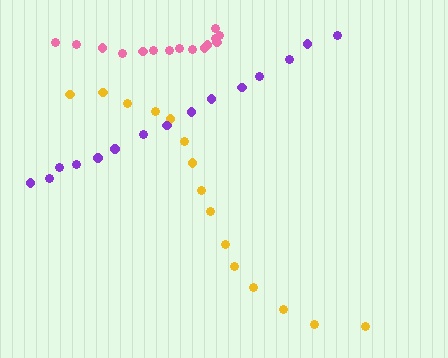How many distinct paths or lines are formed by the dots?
There are 3 distinct paths.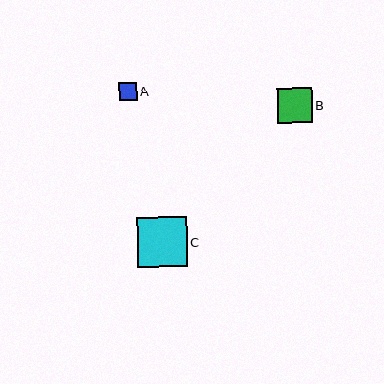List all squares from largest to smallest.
From largest to smallest: C, B, A.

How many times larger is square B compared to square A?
Square B is approximately 2.0 times the size of square A.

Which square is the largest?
Square C is the largest with a size of approximately 50 pixels.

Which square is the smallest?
Square A is the smallest with a size of approximately 18 pixels.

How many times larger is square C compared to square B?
Square C is approximately 1.4 times the size of square B.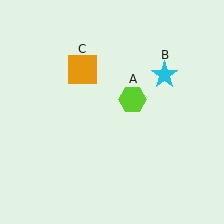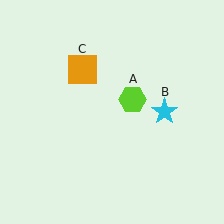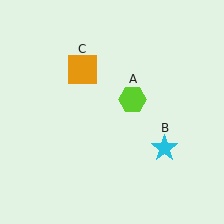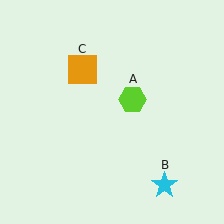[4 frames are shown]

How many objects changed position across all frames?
1 object changed position: cyan star (object B).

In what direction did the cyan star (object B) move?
The cyan star (object B) moved down.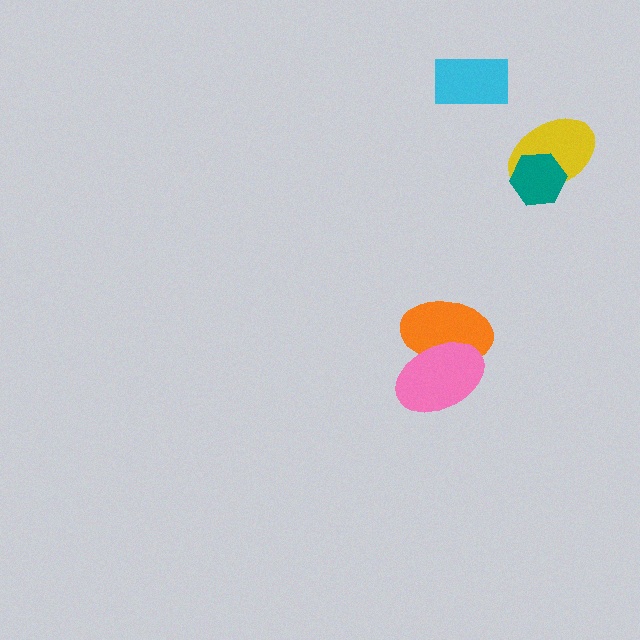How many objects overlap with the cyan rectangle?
0 objects overlap with the cyan rectangle.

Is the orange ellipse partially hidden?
Yes, it is partially covered by another shape.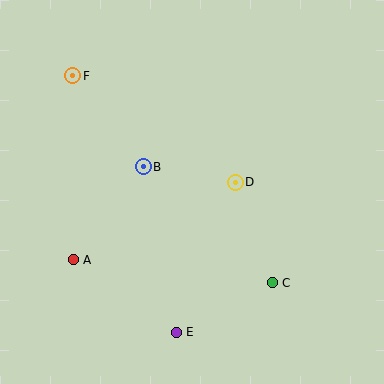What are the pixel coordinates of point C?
Point C is at (272, 283).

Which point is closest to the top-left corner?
Point F is closest to the top-left corner.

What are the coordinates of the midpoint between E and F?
The midpoint between E and F is at (124, 204).